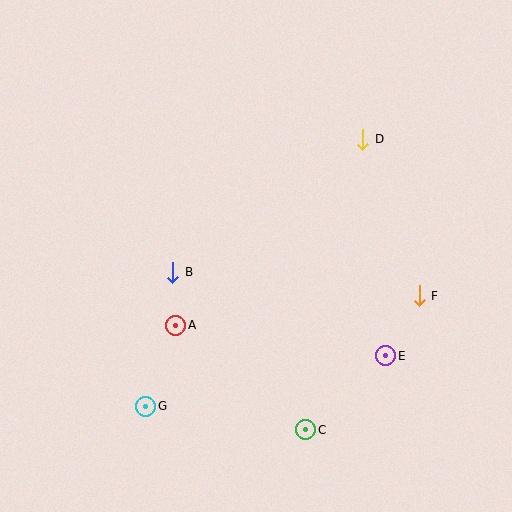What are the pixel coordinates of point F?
Point F is at (419, 296).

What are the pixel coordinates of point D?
Point D is at (363, 139).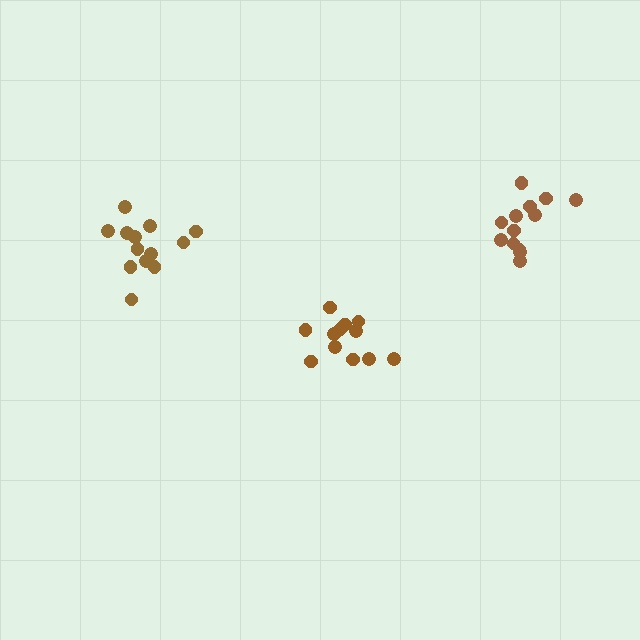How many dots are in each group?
Group 1: 13 dots, Group 2: 13 dots, Group 3: 13 dots (39 total).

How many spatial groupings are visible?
There are 3 spatial groupings.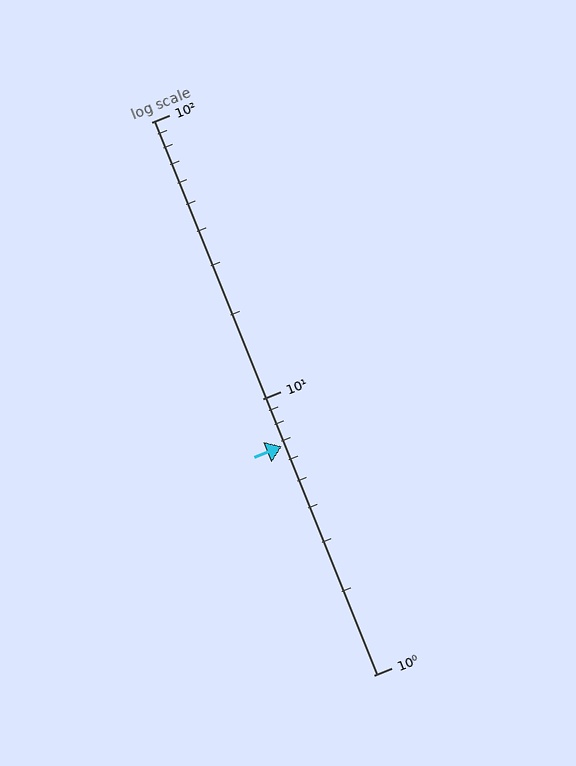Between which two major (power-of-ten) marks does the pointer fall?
The pointer is between 1 and 10.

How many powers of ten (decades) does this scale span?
The scale spans 2 decades, from 1 to 100.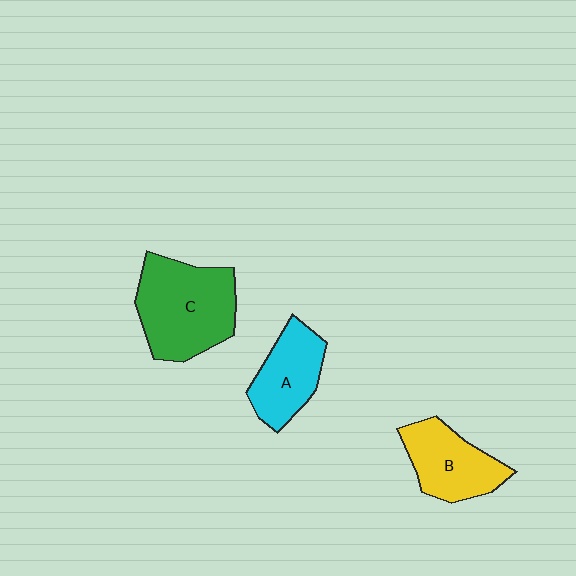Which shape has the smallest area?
Shape A (cyan).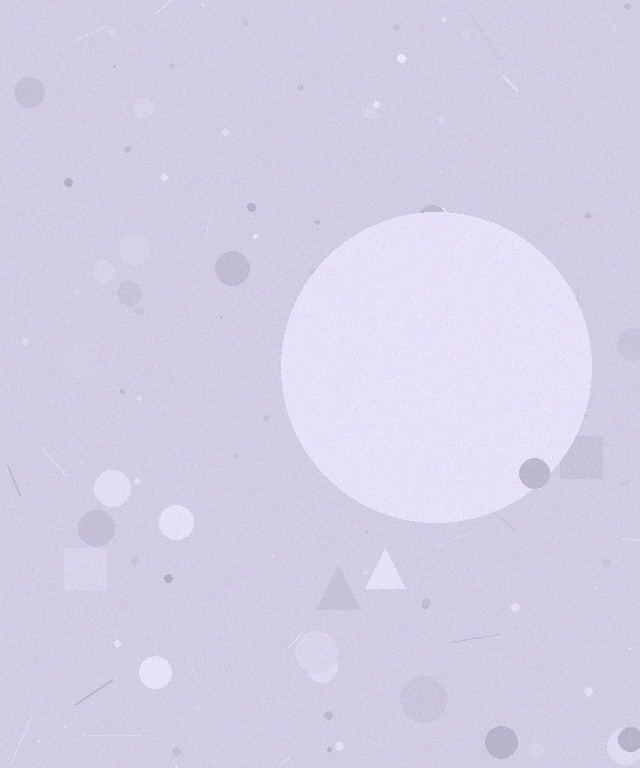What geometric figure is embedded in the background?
A circle is embedded in the background.